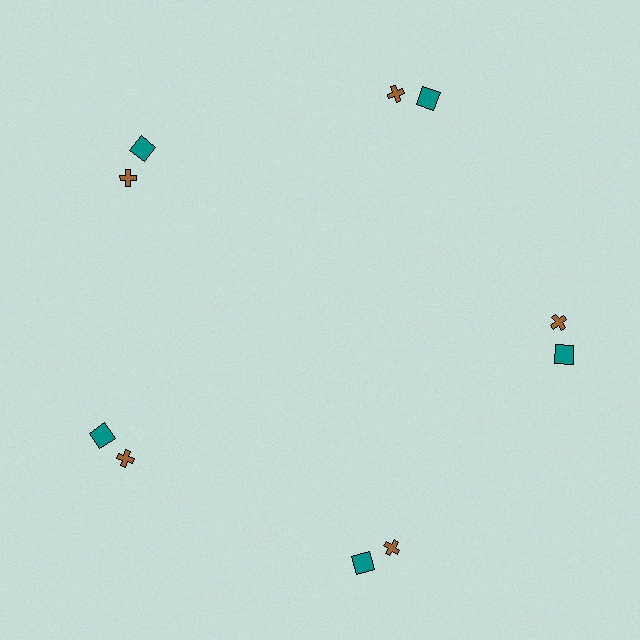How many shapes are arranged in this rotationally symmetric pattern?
There are 10 shapes, arranged in 5 groups of 2.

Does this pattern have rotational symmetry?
Yes, this pattern has 5-fold rotational symmetry. It looks the same after rotating 72 degrees around the center.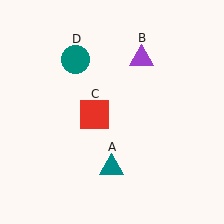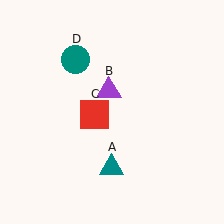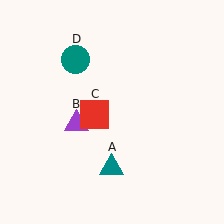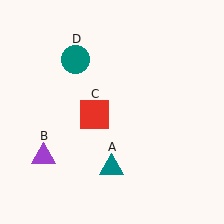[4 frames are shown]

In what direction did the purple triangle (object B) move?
The purple triangle (object B) moved down and to the left.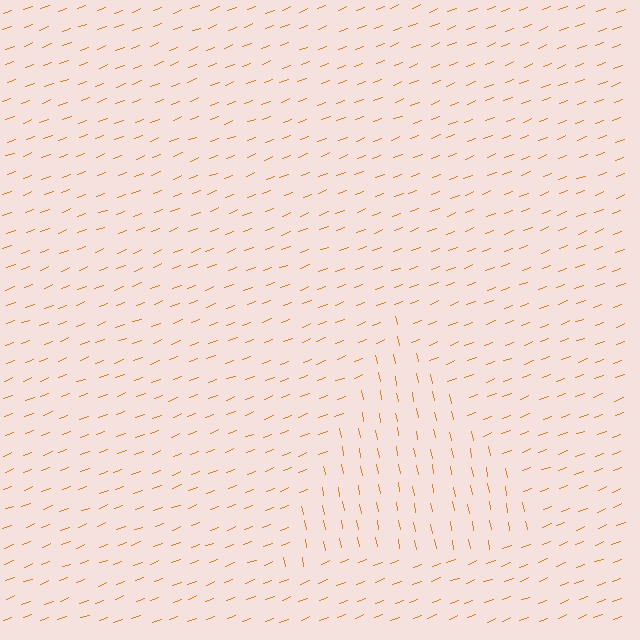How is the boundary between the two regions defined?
The boundary is defined purely by a change in line orientation (approximately 79 degrees difference). All lines are the same color and thickness.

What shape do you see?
I see a triangle.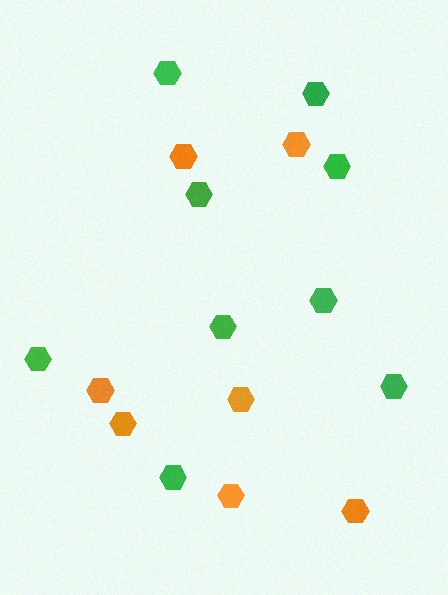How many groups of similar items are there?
There are 2 groups: one group of green hexagons (9) and one group of orange hexagons (7).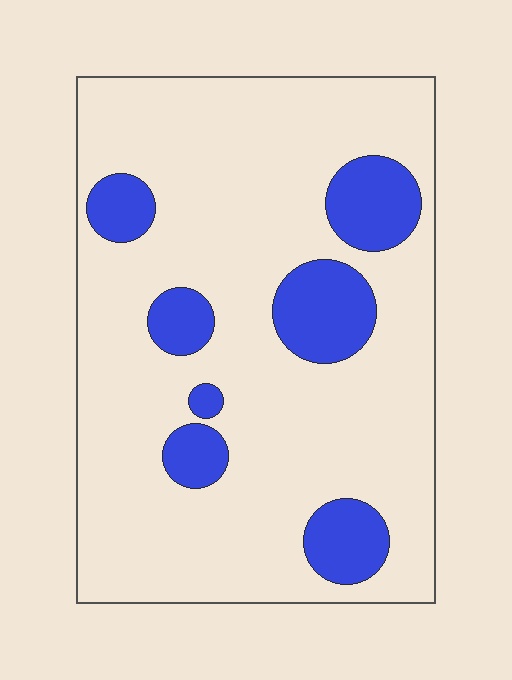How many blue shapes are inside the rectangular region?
7.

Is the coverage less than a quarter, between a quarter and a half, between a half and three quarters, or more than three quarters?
Less than a quarter.